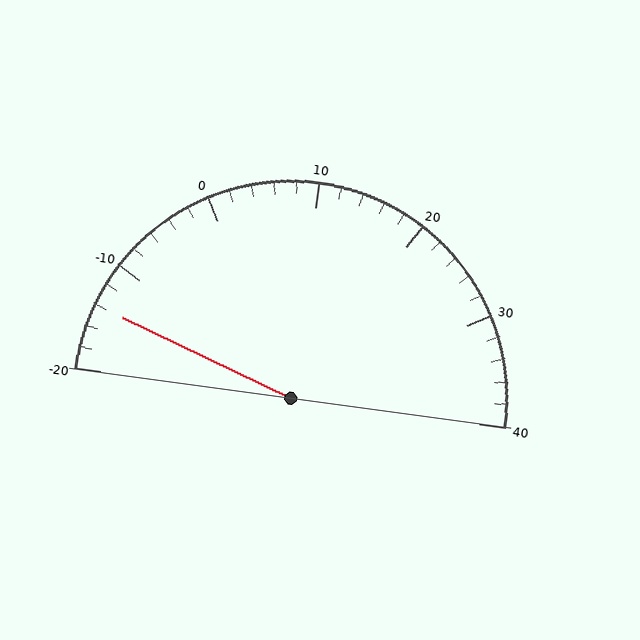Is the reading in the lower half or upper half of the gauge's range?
The reading is in the lower half of the range (-20 to 40).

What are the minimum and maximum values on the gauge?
The gauge ranges from -20 to 40.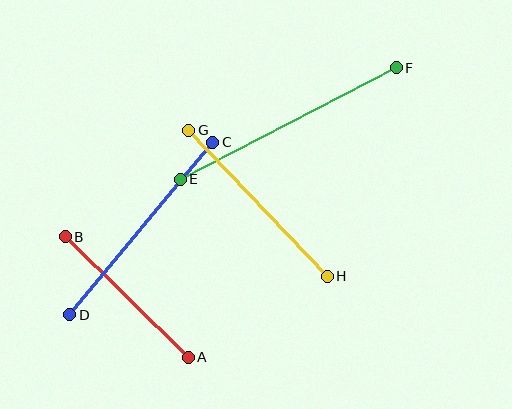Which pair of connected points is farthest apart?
Points E and F are farthest apart.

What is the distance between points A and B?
The distance is approximately 172 pixels.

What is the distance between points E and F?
The distance is approximately 243 pixels.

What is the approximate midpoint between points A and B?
The midpoint is at approximately (127, 297) pixels.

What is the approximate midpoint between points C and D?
The midpoint is at approximately (141, 229) pixels.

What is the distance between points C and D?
The distance is approximately 224 pixels.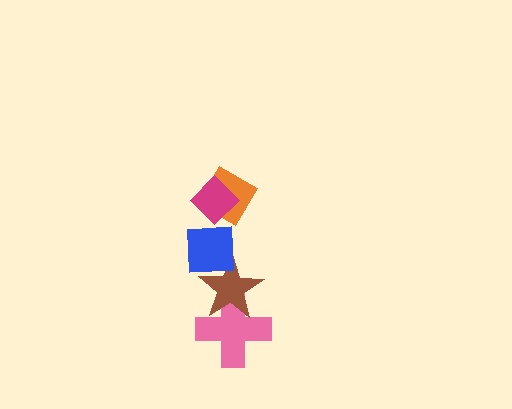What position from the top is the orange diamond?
The orange diamond is 2nd from the top.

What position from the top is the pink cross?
The pink cross is 5th from the top.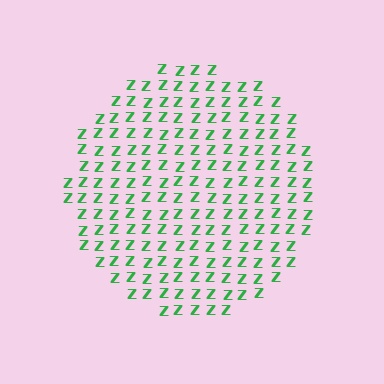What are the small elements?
The small elements are letter Z's.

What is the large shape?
The large shape is a circle.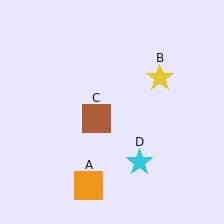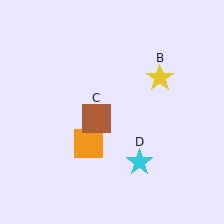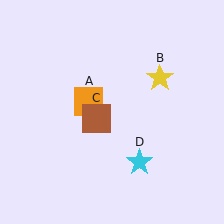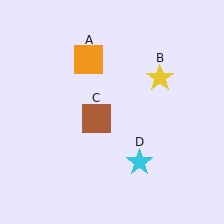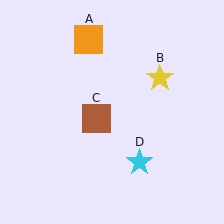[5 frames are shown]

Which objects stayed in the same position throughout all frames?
Yellow star (object B) and brown square (object C) and cyan star (object D) remained stationary.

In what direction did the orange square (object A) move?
The orange square (object A) moved up.